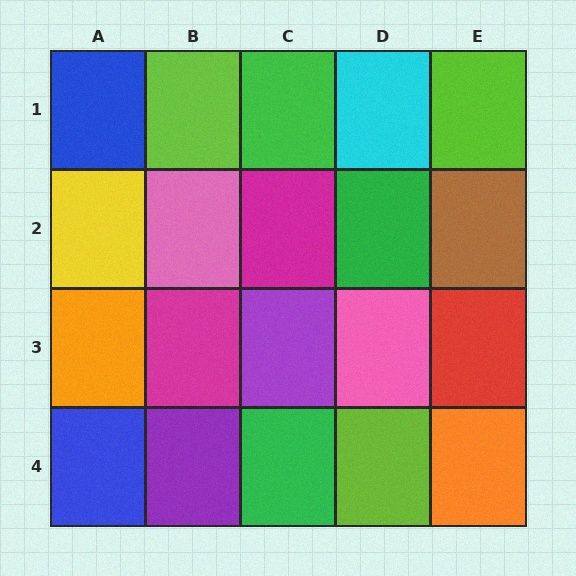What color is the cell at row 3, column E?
Red.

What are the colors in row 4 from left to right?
Blue, purple, green, lime, orange.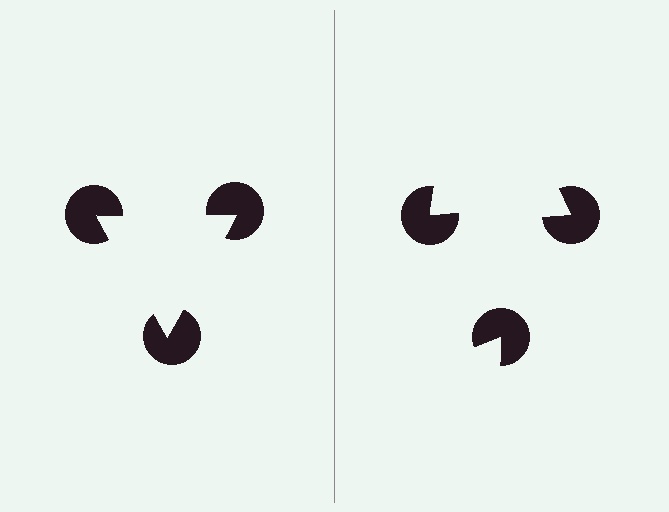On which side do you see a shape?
An illusory triangle appears on the left side. On the right side the wedge cuts are rotated, so no coherent shape forms.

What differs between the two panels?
The pac-man discs are positioned identically on both sides; only the wedge orientations differ. On the left they align to a triangle; on the right they are misaligned.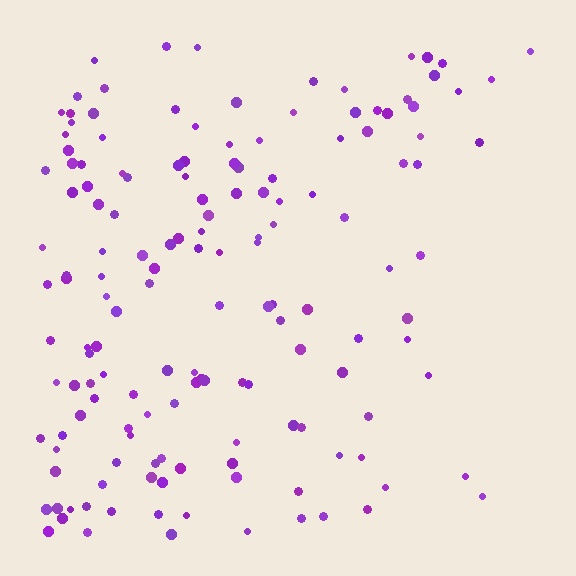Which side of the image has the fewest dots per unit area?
The right.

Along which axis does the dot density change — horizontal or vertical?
Horizontal.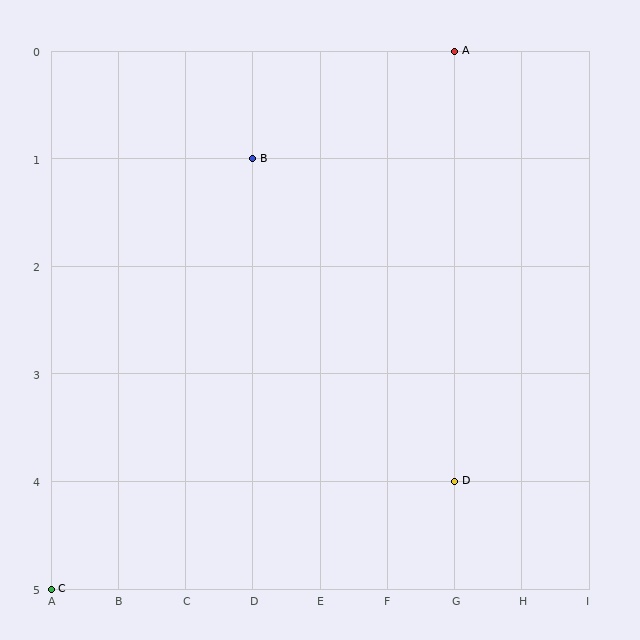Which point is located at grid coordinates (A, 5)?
Point C is at (A, 5).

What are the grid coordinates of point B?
Point B is at grid coordinates (D, 1).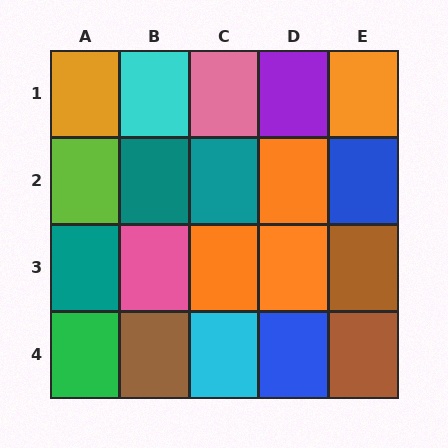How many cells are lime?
1 cell is lime.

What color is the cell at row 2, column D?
Orange.